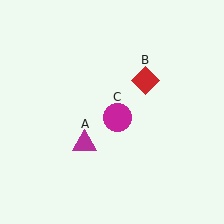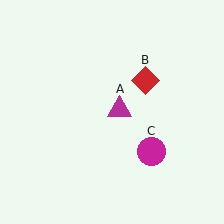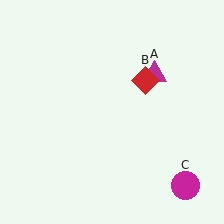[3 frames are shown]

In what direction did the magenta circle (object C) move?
The magenta circle (object C) moved down and to the right.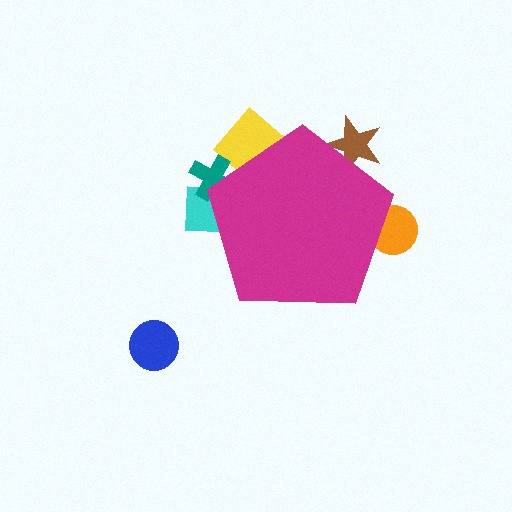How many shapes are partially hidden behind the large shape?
5 shapes are partially hidden.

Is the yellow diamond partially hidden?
Yes, the yellow diamond is partially hidden behind the magenta pentagon.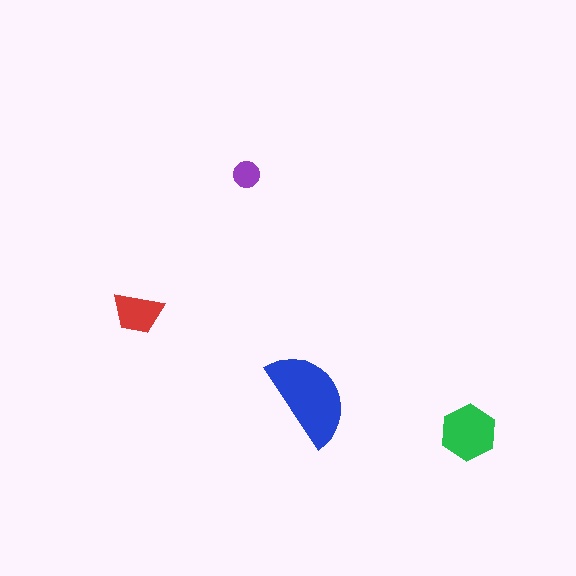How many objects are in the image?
There are 4 objects in the image.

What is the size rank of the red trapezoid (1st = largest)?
3rd.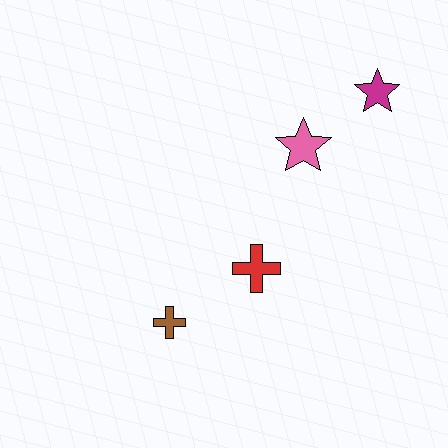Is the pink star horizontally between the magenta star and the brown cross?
Yes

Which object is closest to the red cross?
The brown cross is closest to the red cross.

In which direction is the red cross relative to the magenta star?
The red cross is below the magenta star.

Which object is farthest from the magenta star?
The brown cross is farthest from the magenta star.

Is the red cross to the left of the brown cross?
No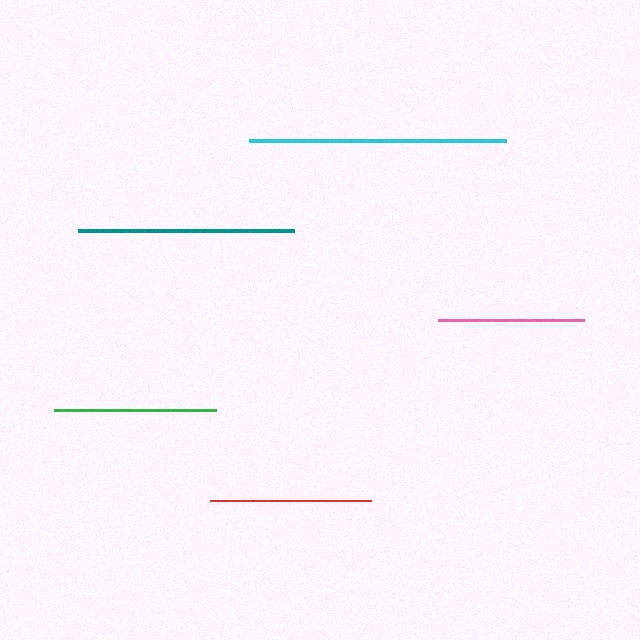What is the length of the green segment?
The green segment is approximately 162 pixels long.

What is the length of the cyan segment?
The cyan segment is approximately 257 pixels long.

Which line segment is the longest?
The cyan line is the longest at approximately 257 pixels.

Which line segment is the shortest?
The pink line is the shortest at approximately 146 pixels.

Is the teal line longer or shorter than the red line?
The teal line is longer than the red line.